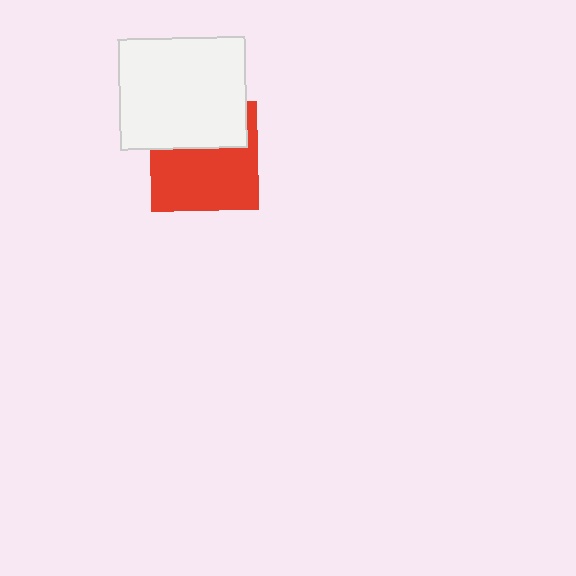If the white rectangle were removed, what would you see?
You would see the complete red square.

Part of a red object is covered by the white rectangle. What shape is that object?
It is a square.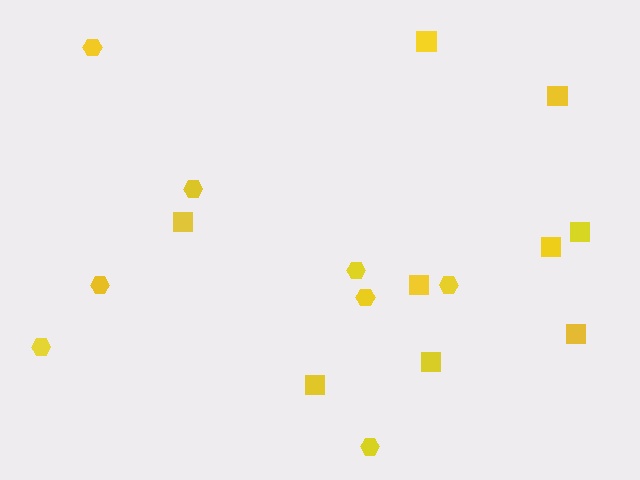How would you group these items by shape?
There are 2 groups: one group of squares (9) and one group of hexagons (8).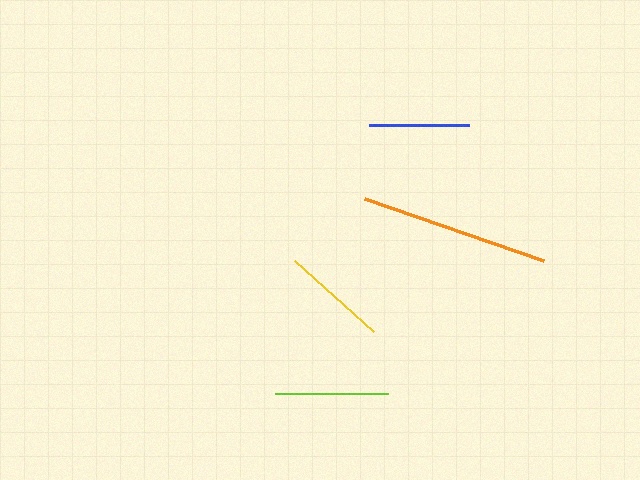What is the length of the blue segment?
The blue segment is approximately 100 pixels long.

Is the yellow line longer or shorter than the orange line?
The orange line is longer than the yellow line.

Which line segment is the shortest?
The blue line is the shortest at approximately 100 pixels.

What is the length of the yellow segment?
The yellow segment is approximately 106 pixels long.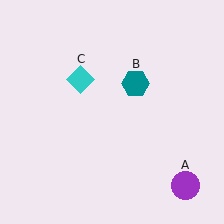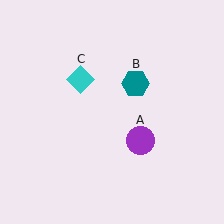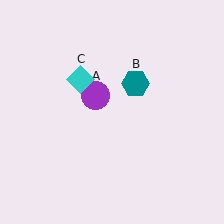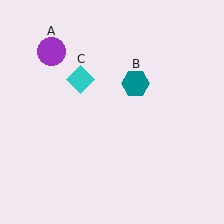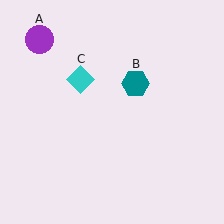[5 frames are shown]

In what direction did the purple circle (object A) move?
The purple circle (object A) moved up and to the left.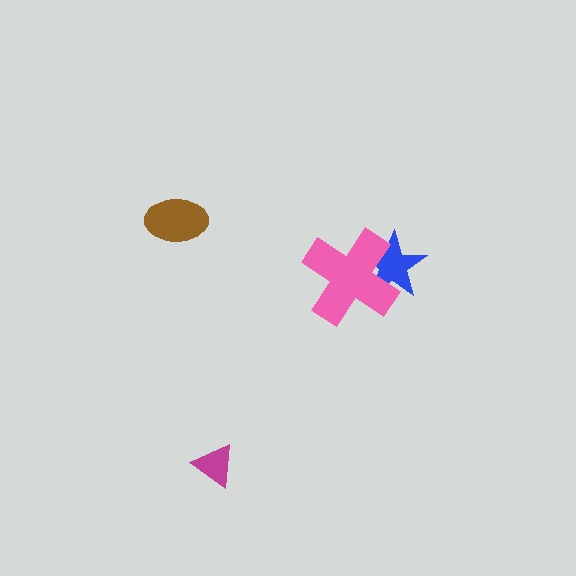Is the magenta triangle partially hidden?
No, no other shape covers it.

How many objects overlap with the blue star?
1 object overlaps with the blue star.